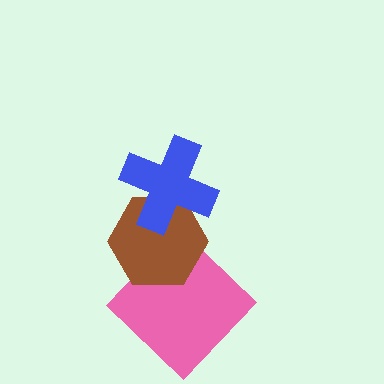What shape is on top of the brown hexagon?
The blue cross is on top of the brown hexagon.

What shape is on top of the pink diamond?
The brown hexagon is on top of the pink diamond.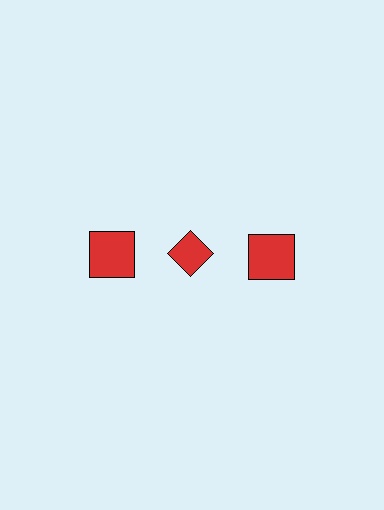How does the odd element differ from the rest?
It has a different shape: diamond instead of square.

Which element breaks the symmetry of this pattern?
The red diamond in the top row, second from left column breaks the symmetry. All other shapes are red squares.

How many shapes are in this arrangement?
There are 3 shapes arranged in a grid pattern.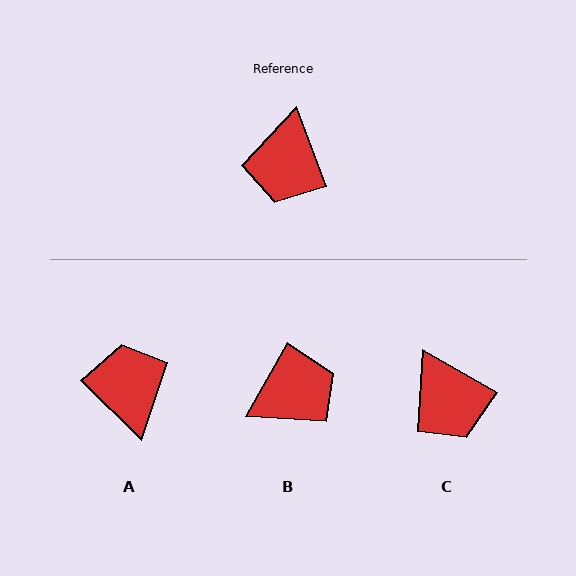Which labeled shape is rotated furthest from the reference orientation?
A, about 155 degrees away.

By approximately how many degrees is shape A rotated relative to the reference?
Approximately 155 degrees clockwise.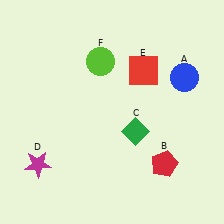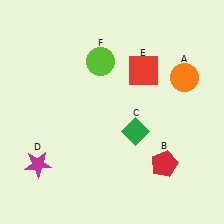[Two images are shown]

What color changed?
The circle (A) changed from blue in Image 1 to orange in Image 2.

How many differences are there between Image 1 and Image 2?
There is 1 difference between the two images.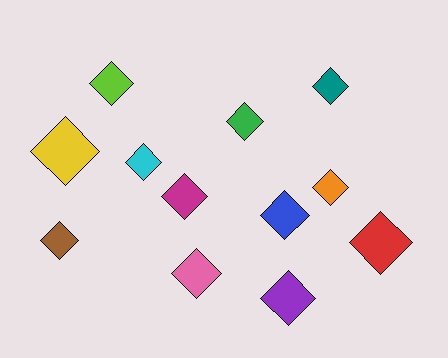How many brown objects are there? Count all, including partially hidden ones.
There is 1 brown object.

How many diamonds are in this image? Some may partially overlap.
There are 12 diamonds.